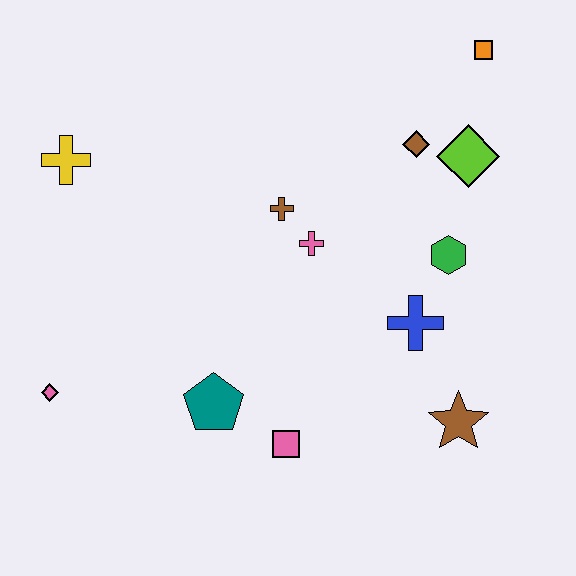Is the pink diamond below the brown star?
No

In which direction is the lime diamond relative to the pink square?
The lime diamond is above the pink square.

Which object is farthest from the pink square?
The orange square is farthest from the pink square.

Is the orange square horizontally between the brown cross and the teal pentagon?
No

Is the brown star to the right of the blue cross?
Yes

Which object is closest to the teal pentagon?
The pink square is closest to the teal pentagon.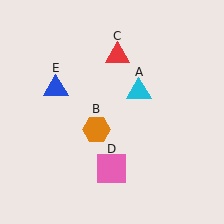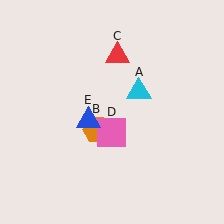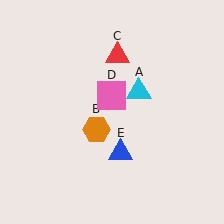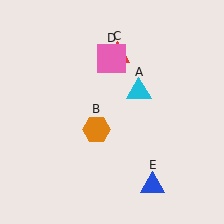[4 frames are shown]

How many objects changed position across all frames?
2 objects changed position: pink square (object D), blue triangle (object E).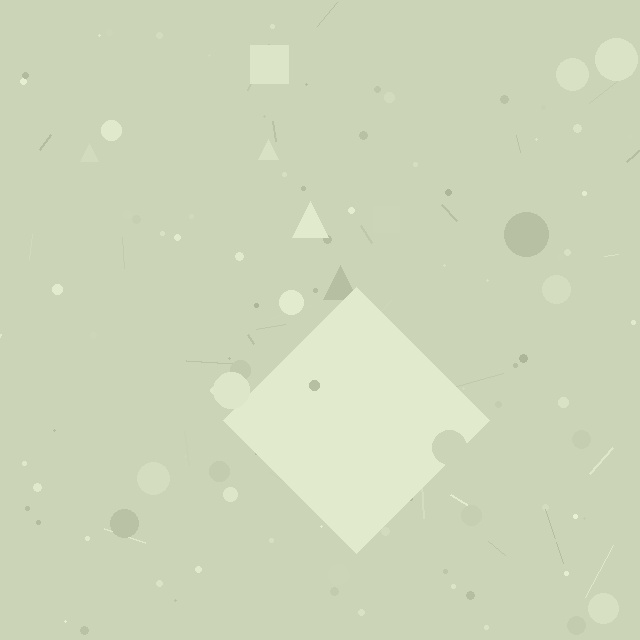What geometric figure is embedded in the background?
A diamond is embedded in the background.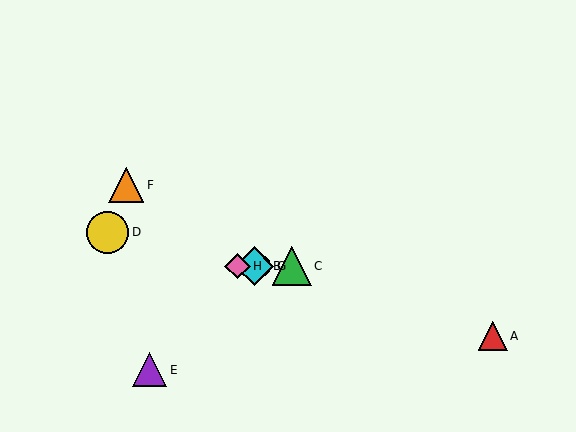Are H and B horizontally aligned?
Yes, both are at y≈266.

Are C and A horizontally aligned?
No, C is at y≈266 and A is at y≈336.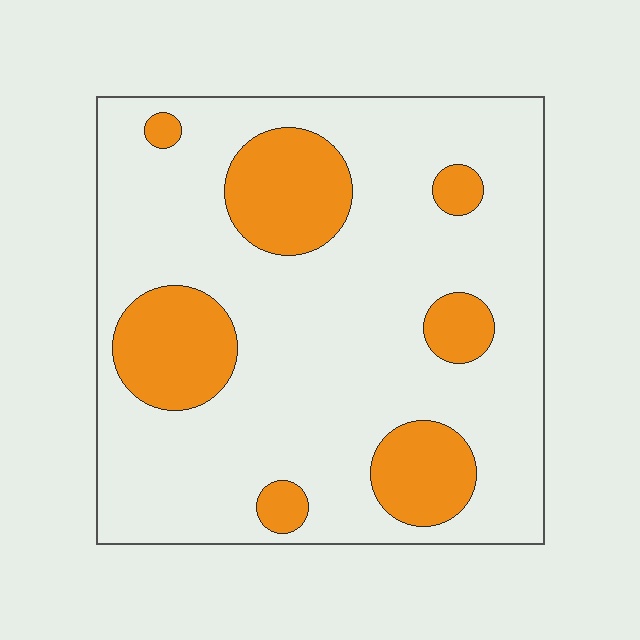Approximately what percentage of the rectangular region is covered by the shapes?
Approximately 20%.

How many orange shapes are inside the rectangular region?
7.